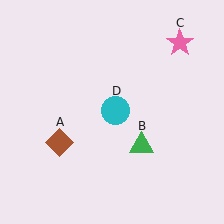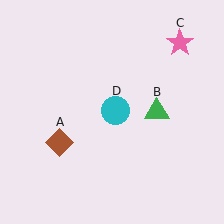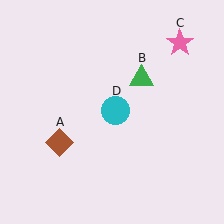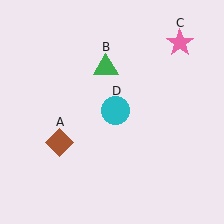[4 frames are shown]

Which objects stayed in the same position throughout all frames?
Brown diamond (object A) and pink star (object C) and cyan circle (object D) remained stationary.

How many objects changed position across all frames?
1 object changed position: green triangle (object B).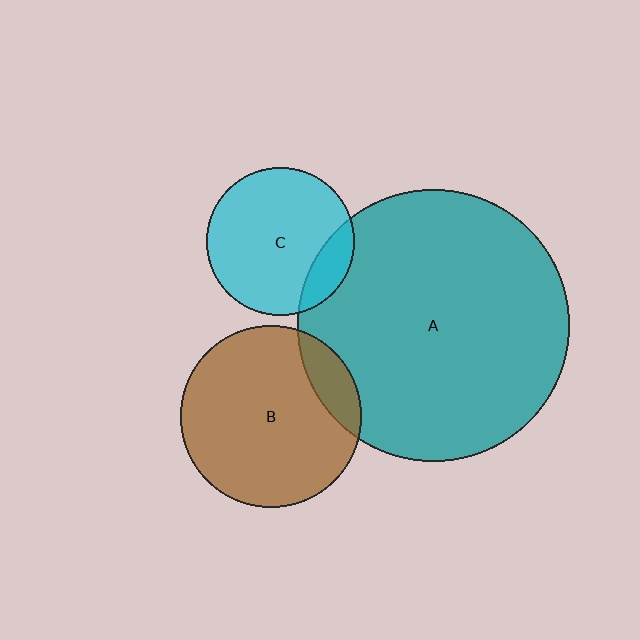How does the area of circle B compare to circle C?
Approximately 1.5 times.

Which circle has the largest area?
Circle A (teal).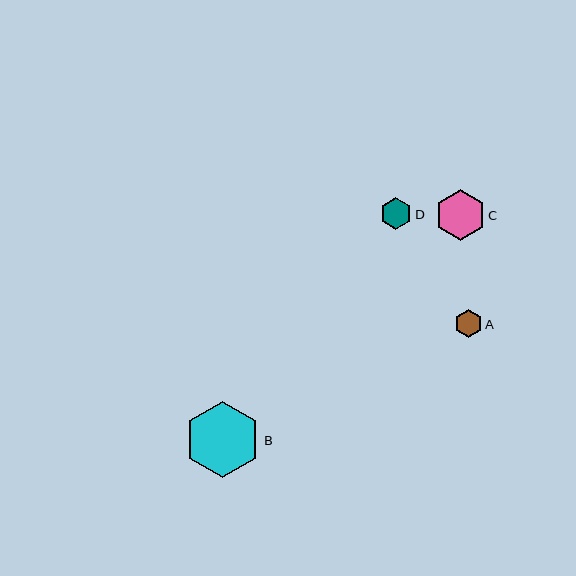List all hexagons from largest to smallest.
From largest to smallest: B, C, D, A.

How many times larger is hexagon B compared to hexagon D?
Hexagon B is approximately 2.4 times the size of hexagon D.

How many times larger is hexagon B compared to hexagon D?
Hexagon B is approximately 2.4 times the size of hexagon D.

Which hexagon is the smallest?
Hexagon A is the smallest with a size of approximately 28 pixels.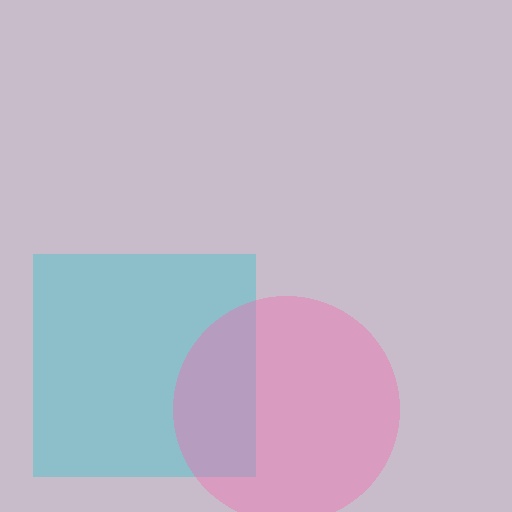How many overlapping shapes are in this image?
There are 2 overlapping shapes in the image.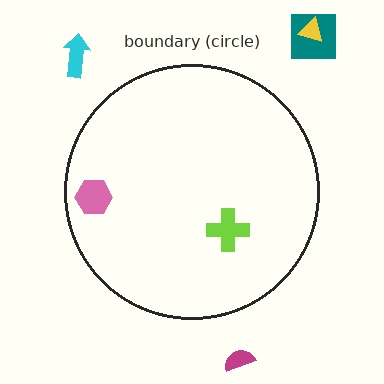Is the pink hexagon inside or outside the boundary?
Inside.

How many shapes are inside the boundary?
2 inside, 4 outside.